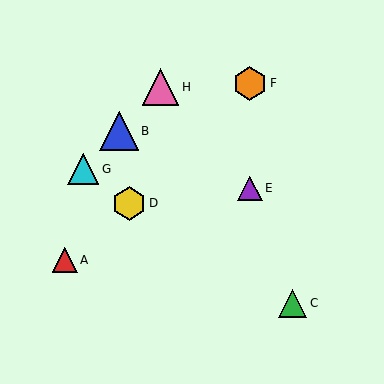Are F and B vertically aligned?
No, F is at x≈250 and B is at x≈119.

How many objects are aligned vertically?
2 objects (E, F) are aligned vertically.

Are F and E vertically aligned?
Yes, both are at x≈250.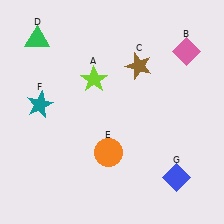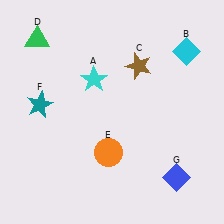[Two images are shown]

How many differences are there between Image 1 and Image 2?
There are 2 differences between the two images.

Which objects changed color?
A changed from lime to cyan. B changed from pink to cyan.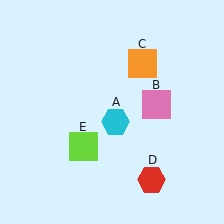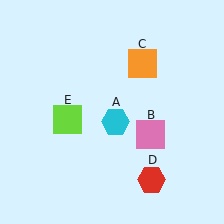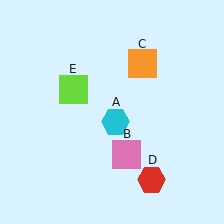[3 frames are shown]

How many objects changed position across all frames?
2 objects changed position: pink square (object B), lime square (object E).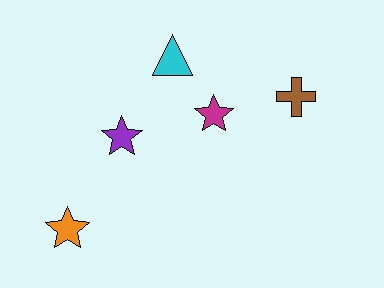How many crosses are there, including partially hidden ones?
There is 1 cross.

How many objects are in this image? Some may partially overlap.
There are 5 objects.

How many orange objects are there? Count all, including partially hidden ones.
There is 1 orange object.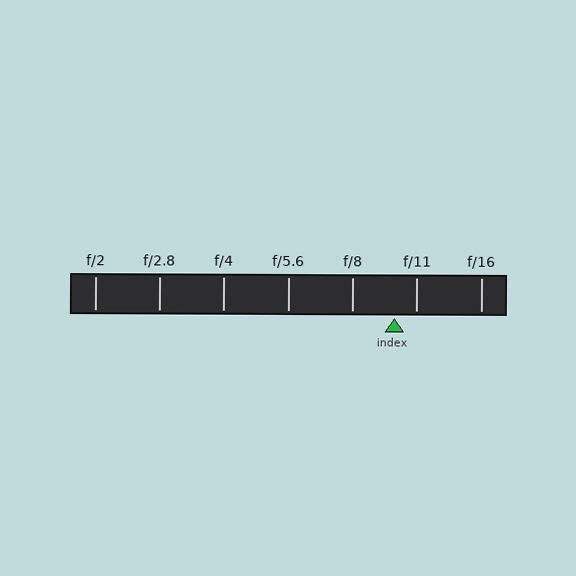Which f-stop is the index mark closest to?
The index mark is closest to f/11.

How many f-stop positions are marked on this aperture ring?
There are 7 f-stop positions marked.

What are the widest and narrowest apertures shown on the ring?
The widest aperture shown is f/2 and the narrowest is f/16.